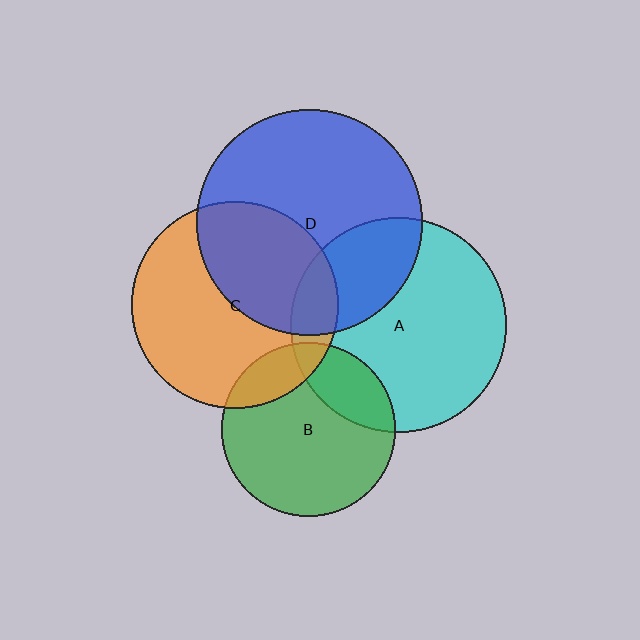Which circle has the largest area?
Circle D (blue).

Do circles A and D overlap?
Yes.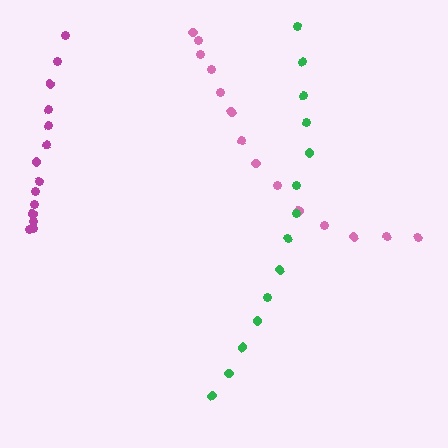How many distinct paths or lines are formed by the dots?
There are 3 distinct paths.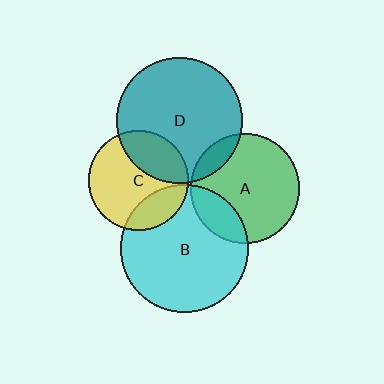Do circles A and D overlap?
Yes.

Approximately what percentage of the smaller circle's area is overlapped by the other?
Approximately 10%.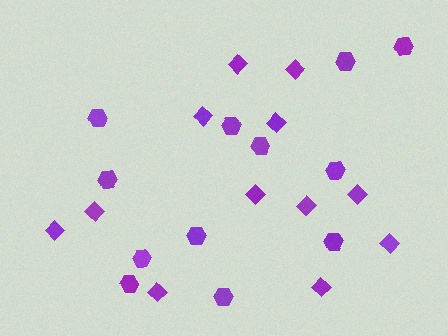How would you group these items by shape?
There are 2 groups: one group of hexagons (12) and one group of diamonds (12).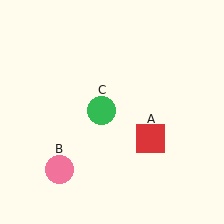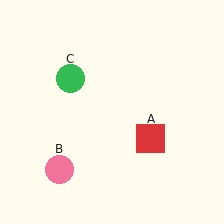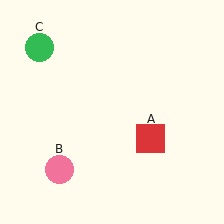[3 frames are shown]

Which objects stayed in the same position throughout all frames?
Red square (object A) and pink circle (object B) remained stationary.